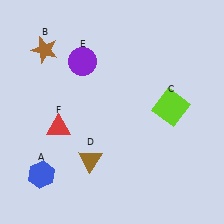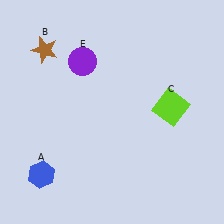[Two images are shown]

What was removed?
The red triangle (F), the brown triangle (D) were removed in Image 2.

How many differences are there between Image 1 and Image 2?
There are 2 differences between the two images.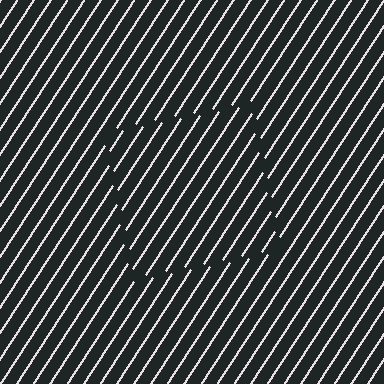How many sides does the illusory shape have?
4 sides — the line-ends trace a square.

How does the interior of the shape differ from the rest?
The interior of the shape contains the same grating, shifted by half a period — the contour is defined by the phase discontinuity where line-ends from the inner and outer gratings abut.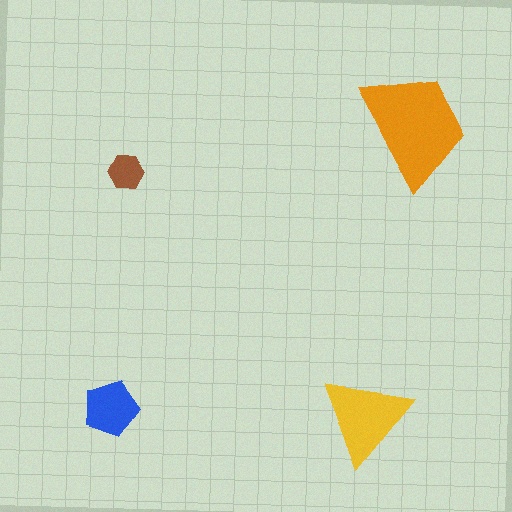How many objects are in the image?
There are 4 objects in the image.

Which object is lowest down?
The yellow triangle is bottommost.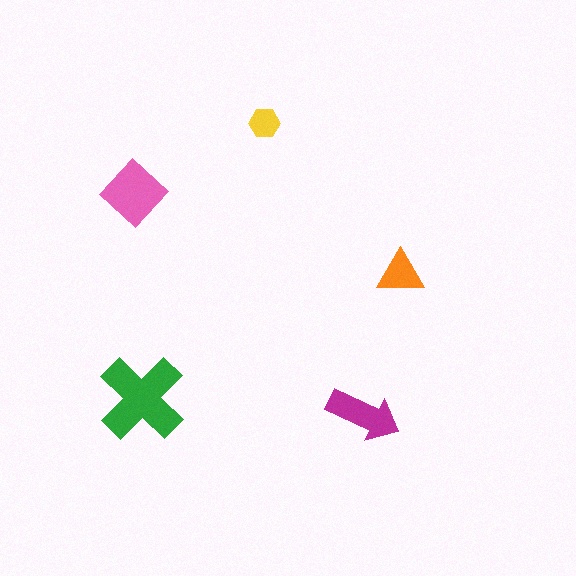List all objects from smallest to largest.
The yellow hexagon, the orange triangle, the magenta arrow, the pink diamond, the green cross.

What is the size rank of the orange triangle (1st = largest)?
4th.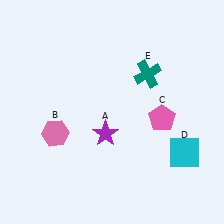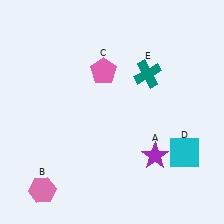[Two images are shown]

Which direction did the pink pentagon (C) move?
The pink pentagon (C) moved left.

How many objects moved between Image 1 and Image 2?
3 objects moved between the two images.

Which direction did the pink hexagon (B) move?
The pink hexagon (B) moved down.